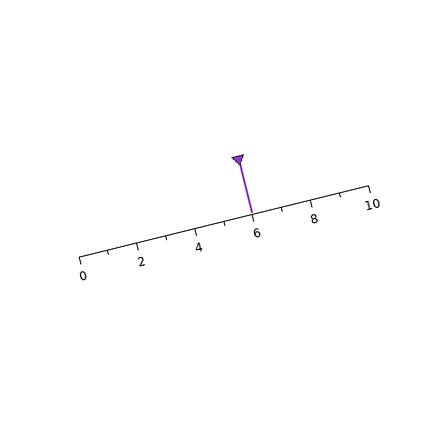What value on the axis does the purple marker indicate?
The marker indicates approximately 6.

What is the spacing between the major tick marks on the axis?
The major ticks are spaced 2 apart.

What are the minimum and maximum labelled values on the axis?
The axis runs from 0 to 10.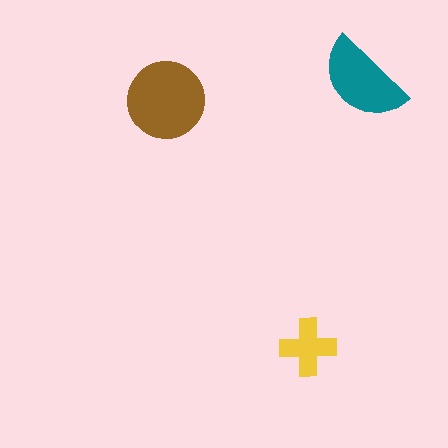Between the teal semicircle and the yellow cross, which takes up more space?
The teal semicircle.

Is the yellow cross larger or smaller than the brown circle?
Smaller.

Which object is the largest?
The brown circle.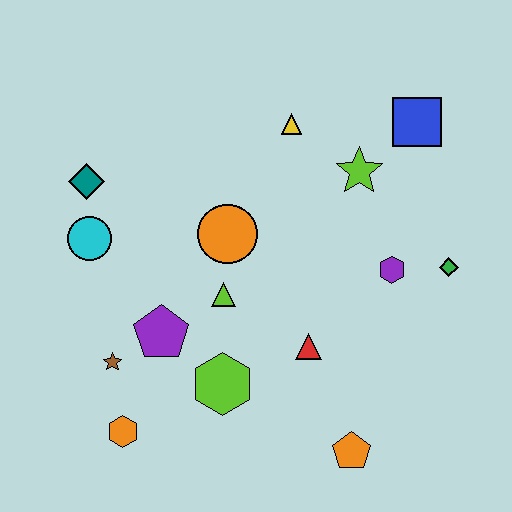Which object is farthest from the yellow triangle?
The orange hexagon is farthest from the yellow triangle.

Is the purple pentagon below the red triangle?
No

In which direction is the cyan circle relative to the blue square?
The cyan circle is to the left of the blue square.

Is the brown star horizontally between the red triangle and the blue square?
No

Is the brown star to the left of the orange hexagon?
Yes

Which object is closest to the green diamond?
The purple hexagon is closest to the green diamond.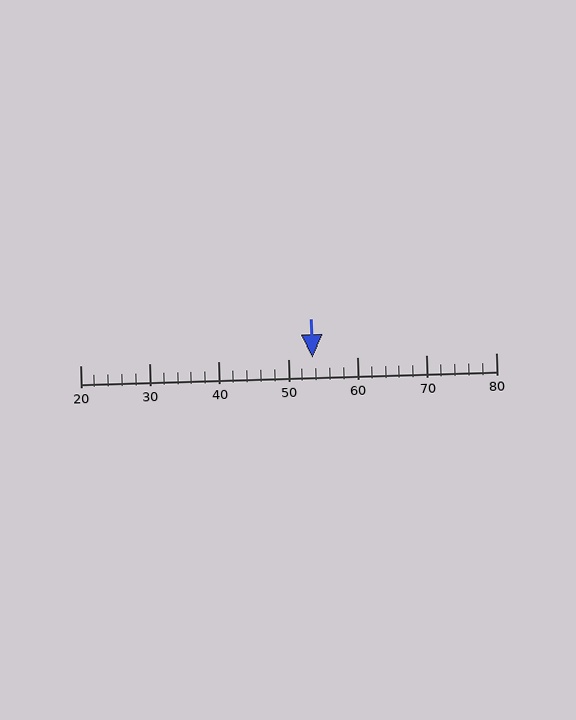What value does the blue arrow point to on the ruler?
The blue arrow points to approximately 54.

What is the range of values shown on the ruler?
The ruler shows values from 20 to 80.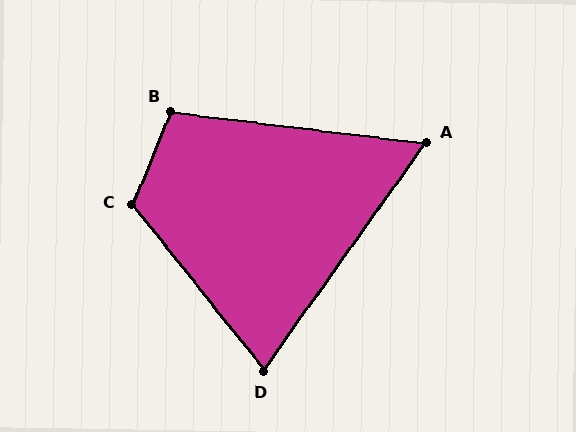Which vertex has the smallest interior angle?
A, at approximately 61 degrees.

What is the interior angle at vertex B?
Approximately 106 degrees (obtuse).